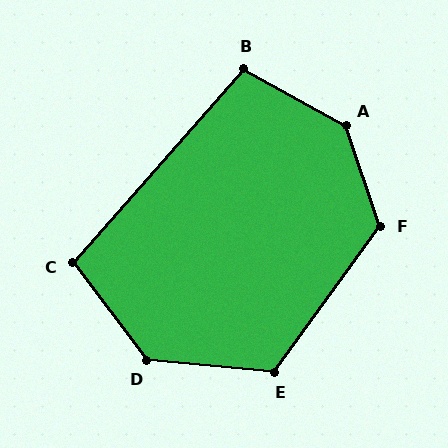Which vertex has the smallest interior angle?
C, at approximately 101 degrees.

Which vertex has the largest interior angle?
A, at approximately 138 degrees.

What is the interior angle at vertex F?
Approximately 125 degrees (obtuse).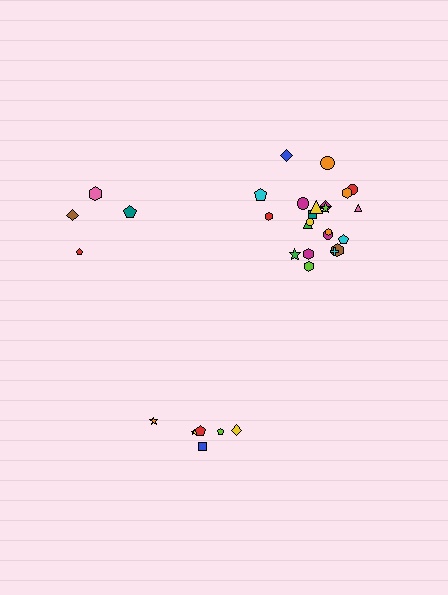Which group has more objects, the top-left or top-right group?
The top-right group.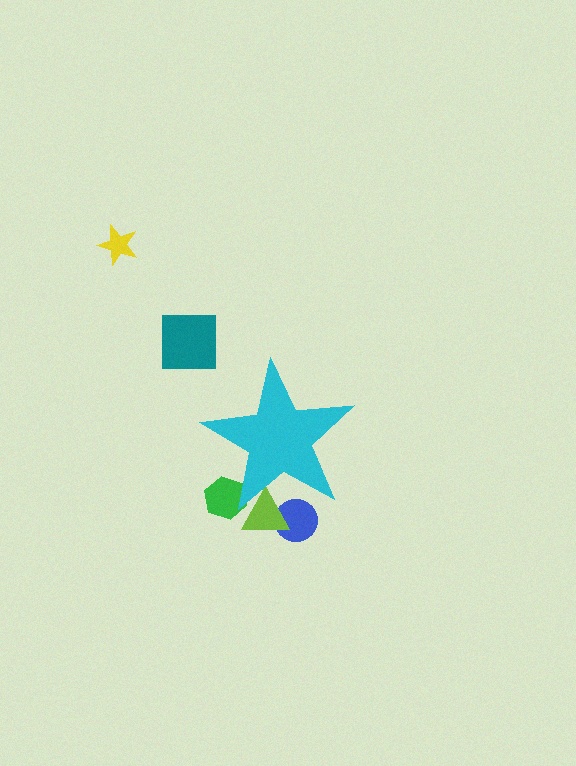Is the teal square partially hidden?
No, the teal square is fully visible.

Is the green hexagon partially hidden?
Yes, the green hexagon is partially hidden behind the cyan star.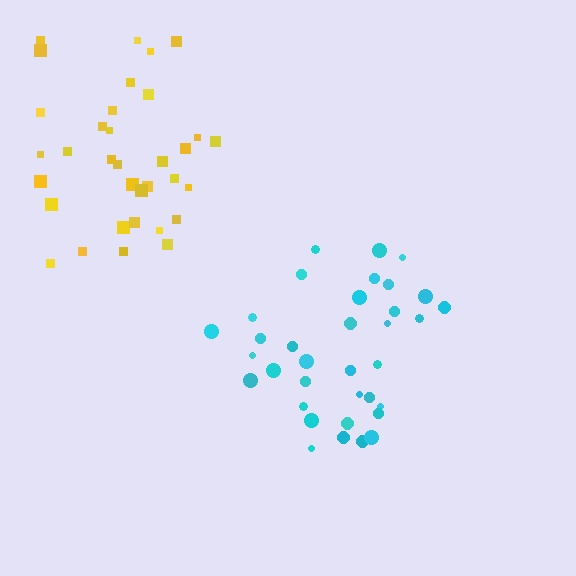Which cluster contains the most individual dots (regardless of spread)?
Cyan (35).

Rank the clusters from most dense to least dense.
cyan, yellow.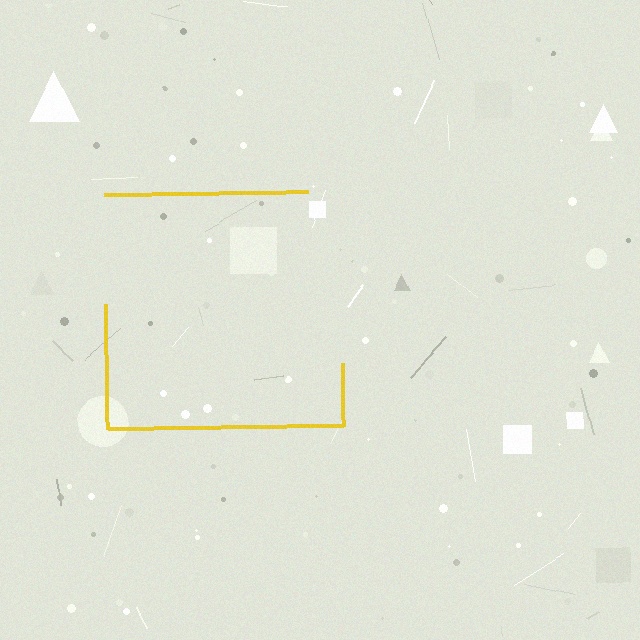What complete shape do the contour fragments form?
The contour fragments form a square.